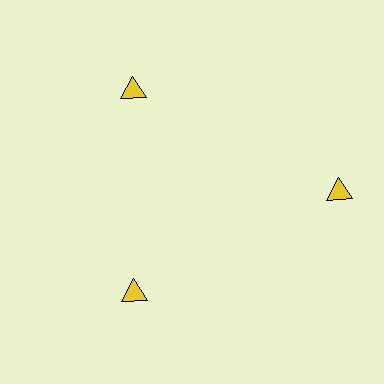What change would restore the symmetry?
The symmetry would be restored by moving it inward, back onto the ring so that all 3 triangles sit at equal angles and equal distance from the center.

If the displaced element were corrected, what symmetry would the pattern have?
It would have 3-fold rotational symmetry — the pattern would map onto itself every 120 degrees.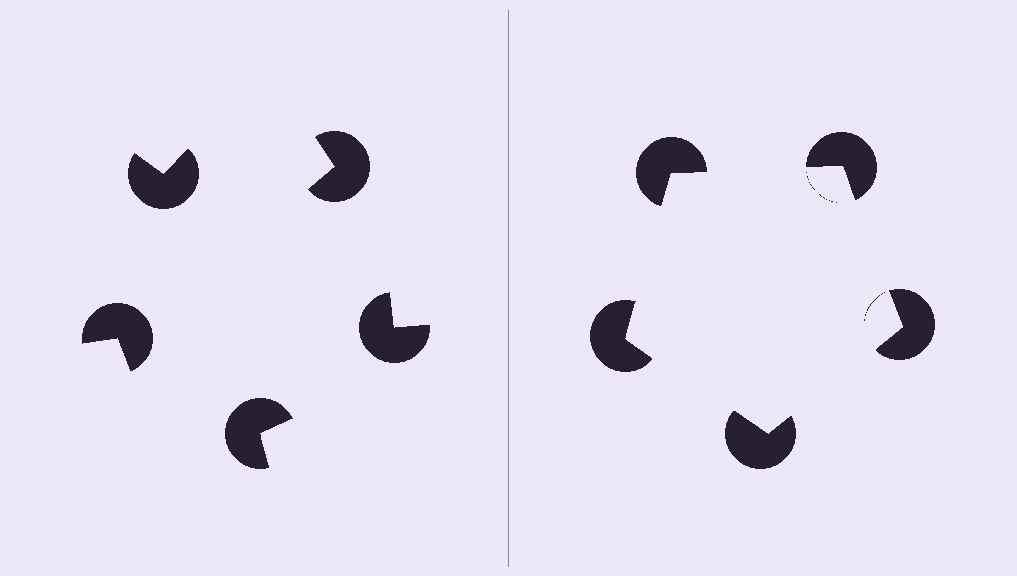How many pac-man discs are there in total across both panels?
10 — 5 on each side.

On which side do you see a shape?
An illusory pentagon appears on the right side. On the left side the wedge cuts are rotated, so no coherent shape forms.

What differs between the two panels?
The pac-man discs are positioned identically on both sides; only the wedge orientations differ. On the right they align to a pentagon; on the left they are misaligned.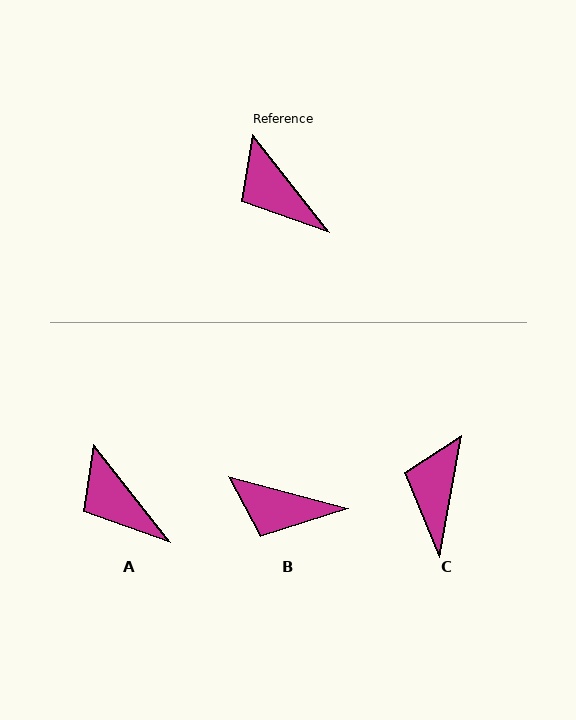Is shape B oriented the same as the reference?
No, it is off by about 37 degrees.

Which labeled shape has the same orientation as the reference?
A.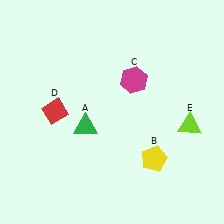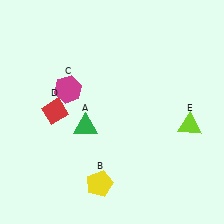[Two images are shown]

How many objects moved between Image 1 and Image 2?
2 objects moved between the two images.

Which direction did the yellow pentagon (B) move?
The yellow pentagon (B) moved left.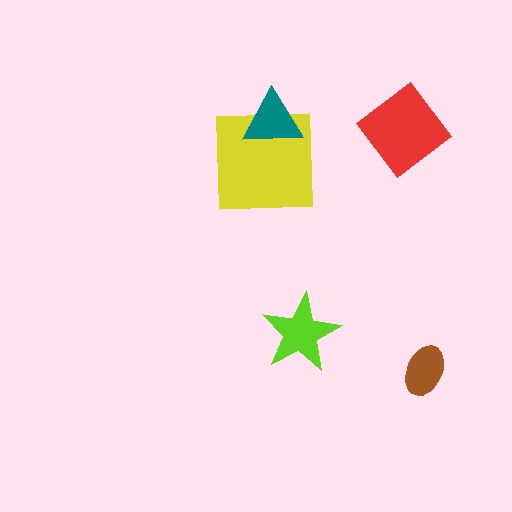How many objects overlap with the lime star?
0 objects overlap with the lime star.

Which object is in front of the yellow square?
The teal triangle is in front of the yellow square.